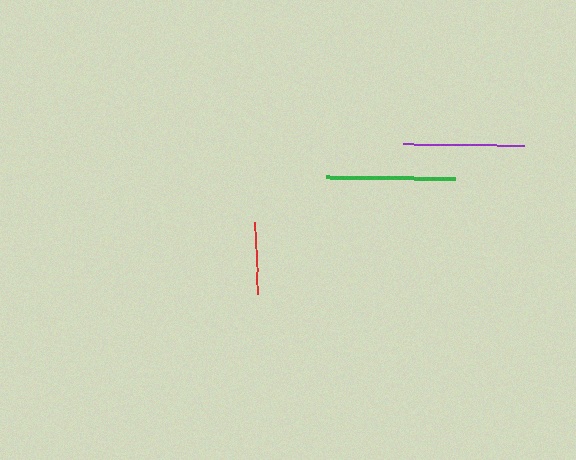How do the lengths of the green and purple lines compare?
The green and purple lines are approximately the same length.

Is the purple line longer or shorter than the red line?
The purple line is longer than the red line.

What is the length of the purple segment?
The purple segment is approximately 121 pixels long.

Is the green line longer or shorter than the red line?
The green line is longer than the red line.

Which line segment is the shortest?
The red line is the shortest at approximately 72 pixels.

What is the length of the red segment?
The red segment is approximately 72 pixels long.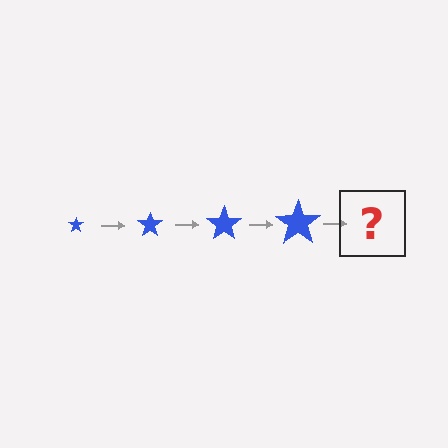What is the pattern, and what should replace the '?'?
The pattern is that the star gets progressively larger each step. The '?' should be a blue star, larger than the previous one.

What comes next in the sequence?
The next element should be a blue star, larger than the previous one.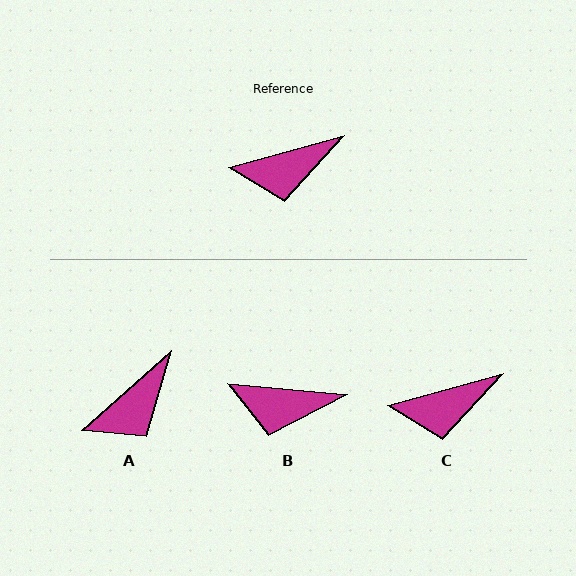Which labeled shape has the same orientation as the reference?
C.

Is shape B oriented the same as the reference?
No, it is off by about 20 degrees.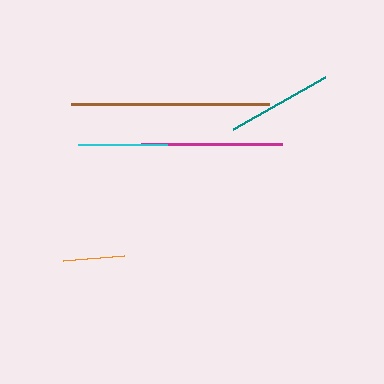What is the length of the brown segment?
The brown segment is approximately 198 pixels long.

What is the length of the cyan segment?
The cyan segment is approximately 89 pixels long.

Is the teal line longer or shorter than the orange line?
The teal line is longer than the orange line.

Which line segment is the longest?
The brown line is the longest at approximately 198 pixels.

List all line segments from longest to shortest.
From longest to shortest: brown, magenta, teal, cyan, orange.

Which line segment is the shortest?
The orange line is the shortest at approximately 61 pixels.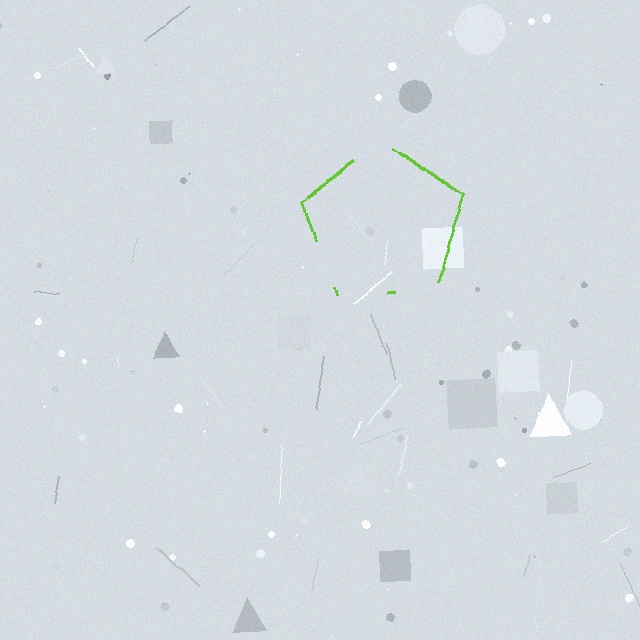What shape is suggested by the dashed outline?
The dashed outline suggests a pentagon.